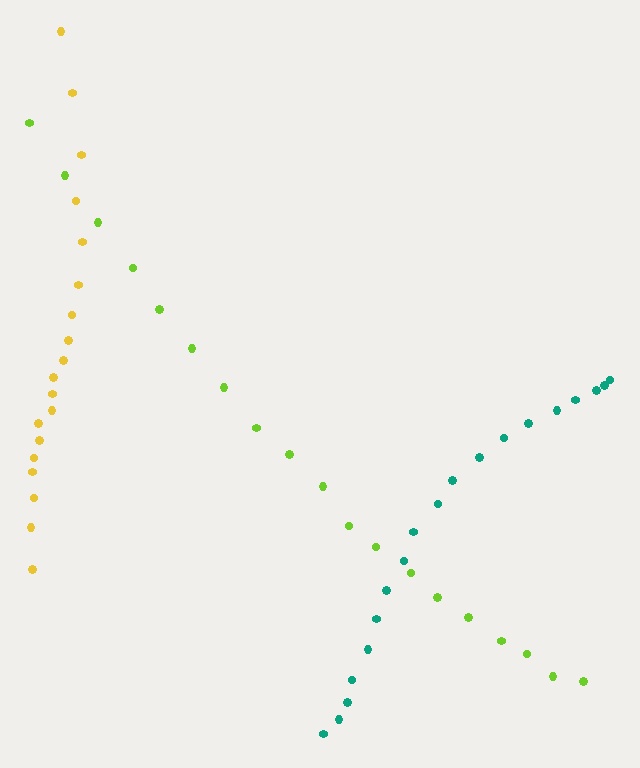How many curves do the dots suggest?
There are 3 distinct paths.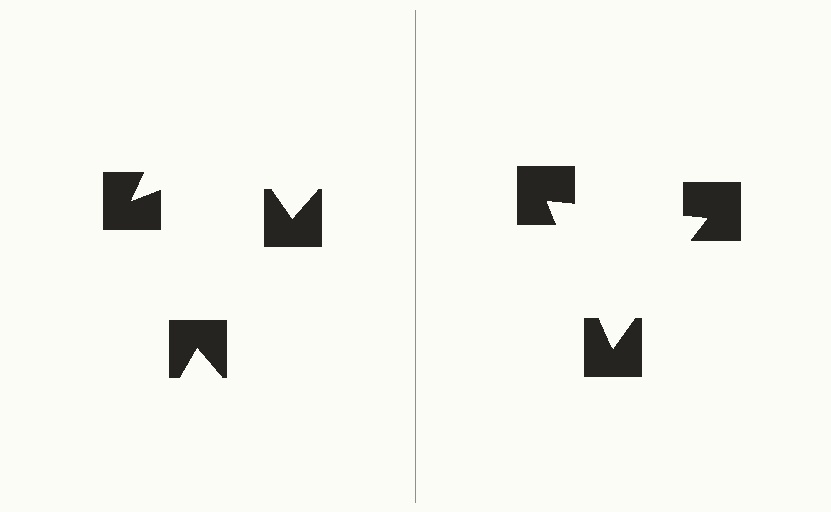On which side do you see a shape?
An illusory triangle appears on the right side. On the left side the wedge cuts are rotated, so no coherent shape forms.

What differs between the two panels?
The notched squares are positioned identically on both sides; only the wedge orientations differ. On the right they align to a triangle; on the left they are misaligned.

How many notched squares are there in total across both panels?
6 — 3 on each side.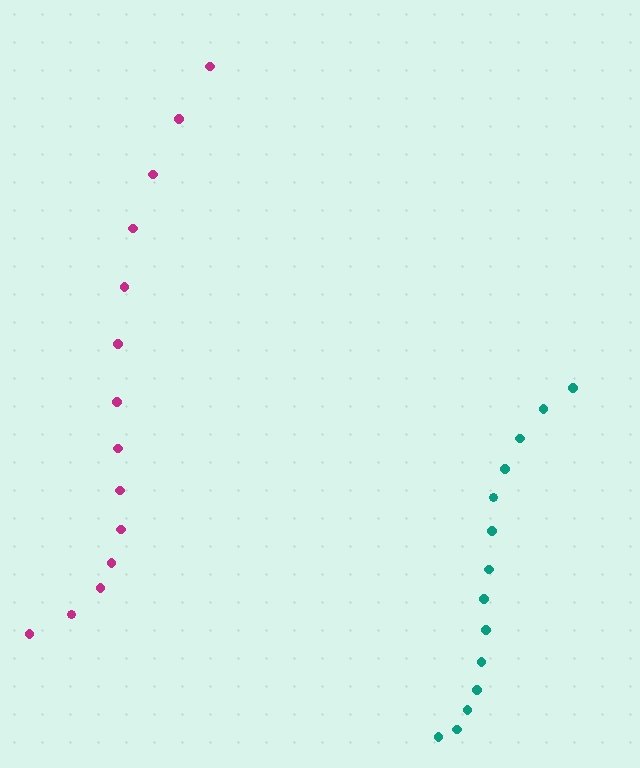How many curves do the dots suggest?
There are 2 distinct paths.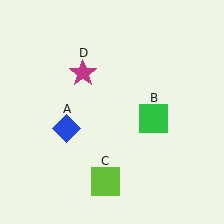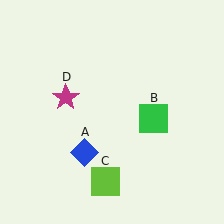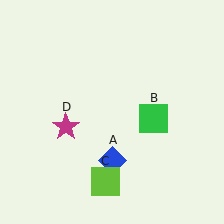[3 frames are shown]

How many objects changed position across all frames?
2 objects changed position: blue diamond (object A), magenta star (object D).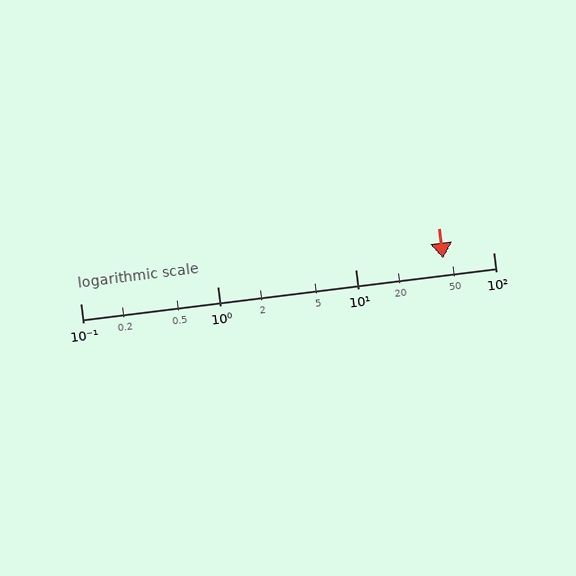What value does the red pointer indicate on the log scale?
The pointer indicates approximately 43.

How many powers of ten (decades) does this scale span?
The scale spans 3 decades, from 0.1 to 100.